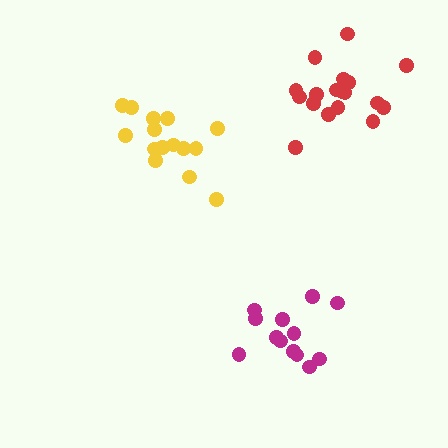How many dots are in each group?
Group 1: 13 dots, Group 2: 15 dots, Group 3: 19 dots (47 total).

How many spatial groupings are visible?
There are 3 spatial groupings.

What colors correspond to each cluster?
The clusters are colored: magenta, yellow, red.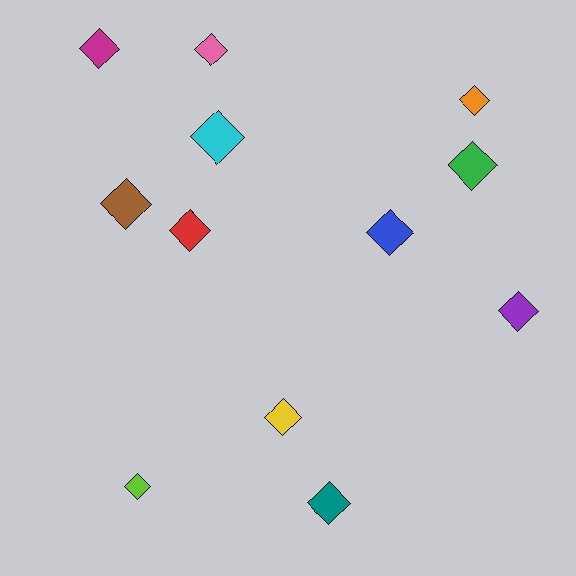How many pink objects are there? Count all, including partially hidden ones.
There is 1 pink object.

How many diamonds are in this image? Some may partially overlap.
There are 12 diamonds.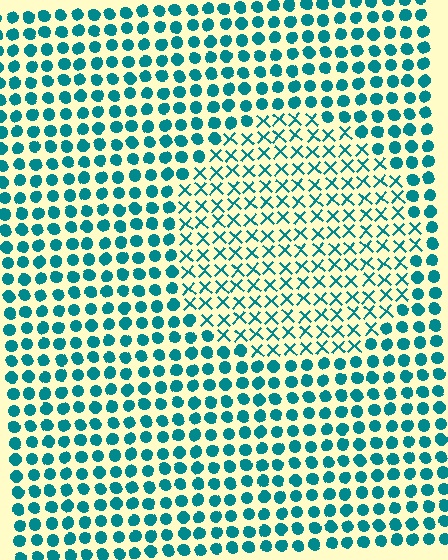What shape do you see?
I see a circle.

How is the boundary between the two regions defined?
The boundary is defined by a change in element shape: X marks inside vs. circles outside. All elements share the same color and spacing.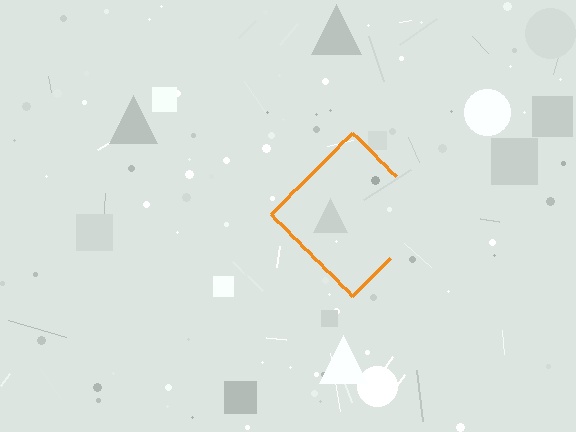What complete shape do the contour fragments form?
The contour fragments form a diamond.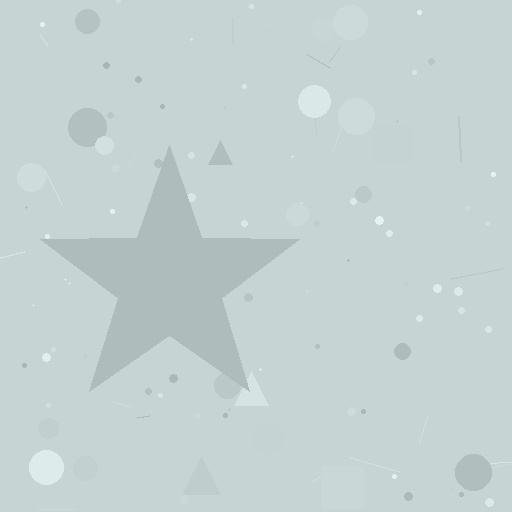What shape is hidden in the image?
A star is hidden in the image.